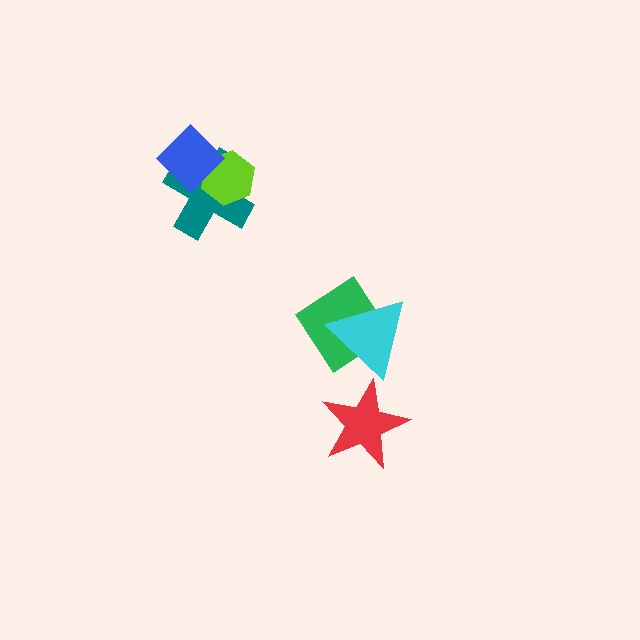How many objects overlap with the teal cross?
2 objects overlap with the teal cross.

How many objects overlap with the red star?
0 objects overlap with the red star.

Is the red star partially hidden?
No, no other shape covers it.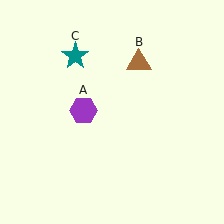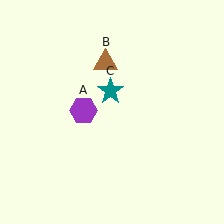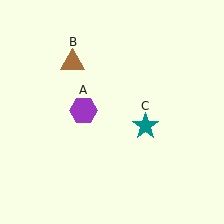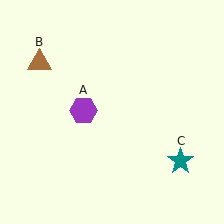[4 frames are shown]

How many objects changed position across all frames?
2 objects changed position: brown triangle (object B), teal star (object C).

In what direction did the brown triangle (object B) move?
The brown triangle (object B) moved left.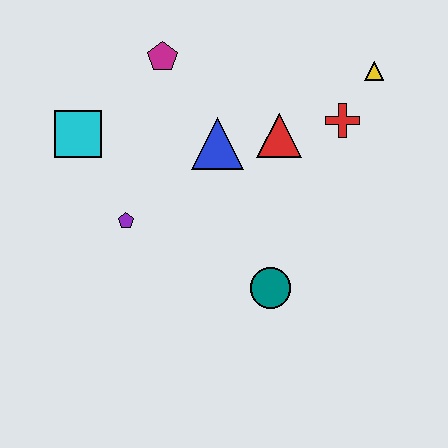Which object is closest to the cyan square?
The purple pentagon is closest to the cyan square.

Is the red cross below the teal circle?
No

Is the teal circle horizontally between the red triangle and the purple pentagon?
Yes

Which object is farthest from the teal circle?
The magenta pentagon is farthest from the teal circle.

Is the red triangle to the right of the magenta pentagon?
Yes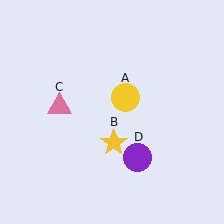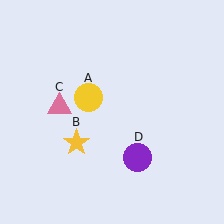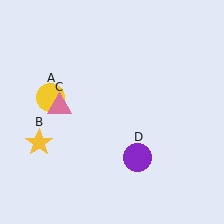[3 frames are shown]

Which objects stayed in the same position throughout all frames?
Pink triangle (object C) and purple circle (object D) remained stationary.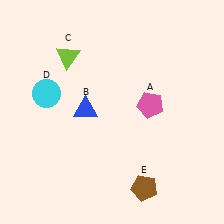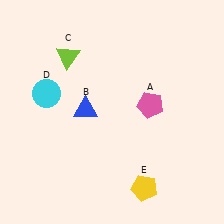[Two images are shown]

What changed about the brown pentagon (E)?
In Image 1, E is brown. In Image 2, it changed to yellow.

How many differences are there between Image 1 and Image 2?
There is 1 difference between the two images.